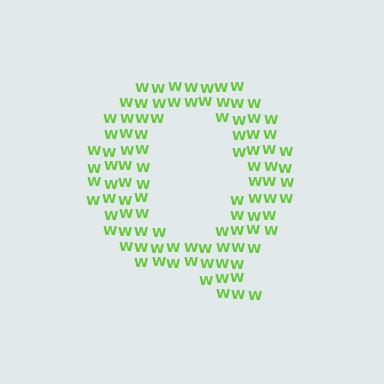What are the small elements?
The small elements are letter W's.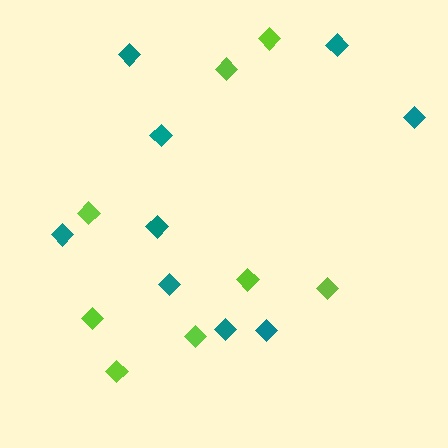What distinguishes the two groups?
There are 2 groups: one group of teal diamonds (9) and one group of lime diamonds (8).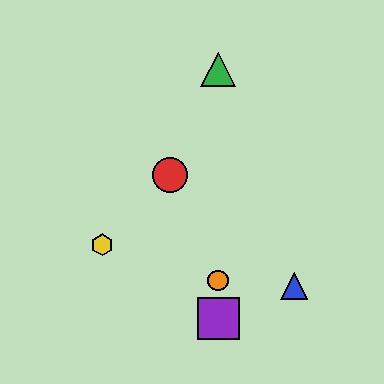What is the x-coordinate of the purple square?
The purple square is at x≈218.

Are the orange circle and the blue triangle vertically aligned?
No, the orange circle is at x≈218 and the blue triangle is at x≈294.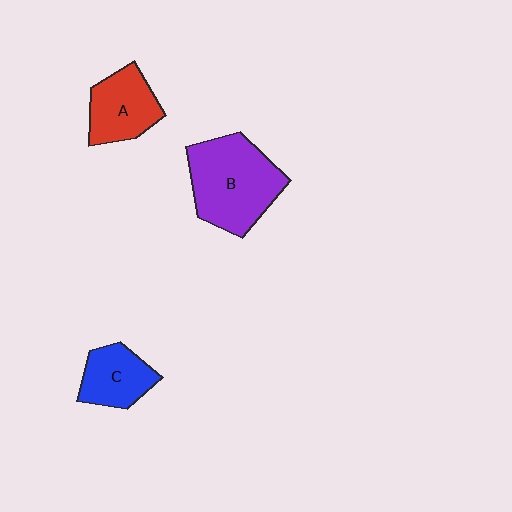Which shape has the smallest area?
Shape C (blue).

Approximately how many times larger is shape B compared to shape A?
Approximately 1.6 times.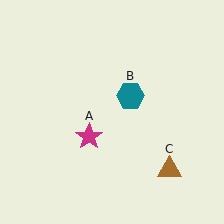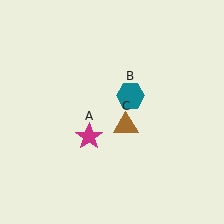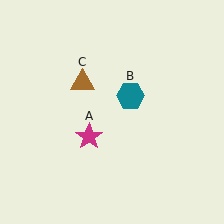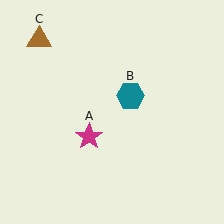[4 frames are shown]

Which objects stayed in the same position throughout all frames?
Magenta star (object A) and teal hexagon (object B) remained stationary.